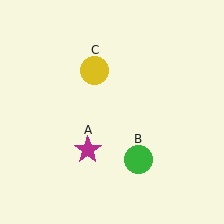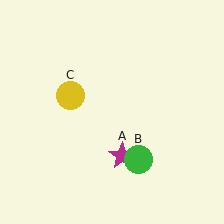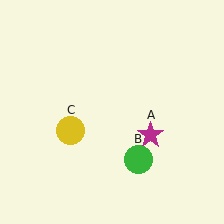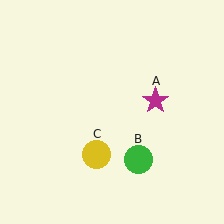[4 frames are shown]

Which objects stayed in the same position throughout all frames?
Green circle (object B) remained stationary.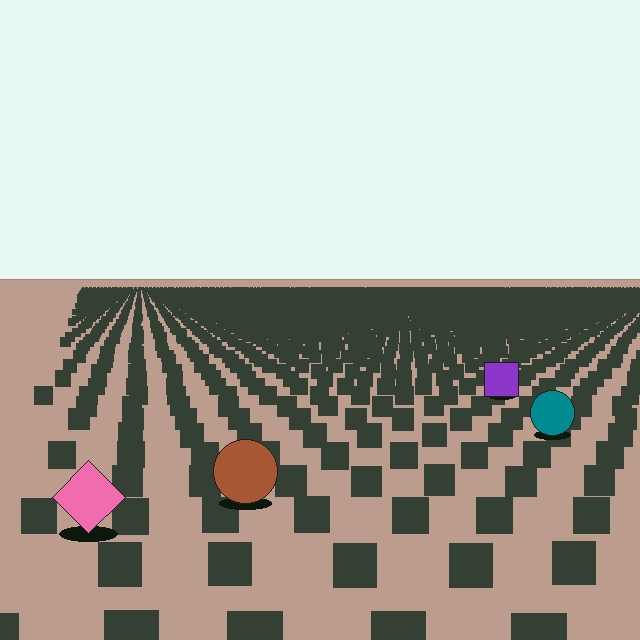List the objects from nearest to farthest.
From nearest to farthest: the pink diamond, the brown circle, the teal circle, the purple square.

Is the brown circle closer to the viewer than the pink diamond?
No. The pink diamond is closer — you can tell from the texture gradient: the ground texture is coarser near it.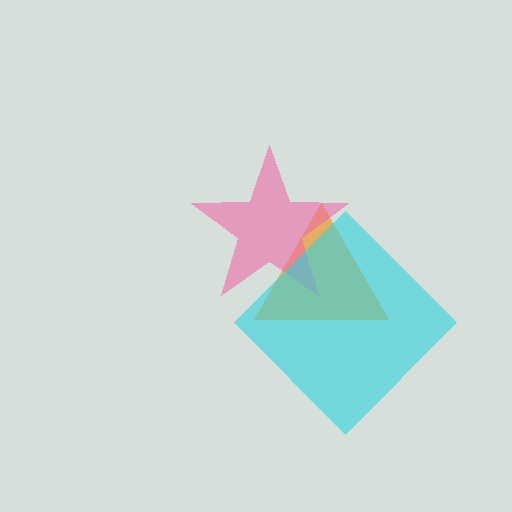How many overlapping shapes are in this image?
There are 3 overlapping shapes in the image.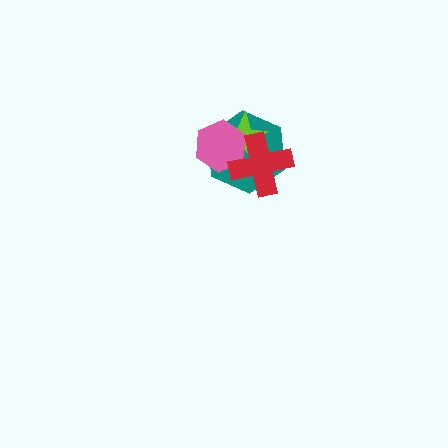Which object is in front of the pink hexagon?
The red cross is in front of the pink hexagon.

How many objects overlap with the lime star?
3 objects overlap with the lime star.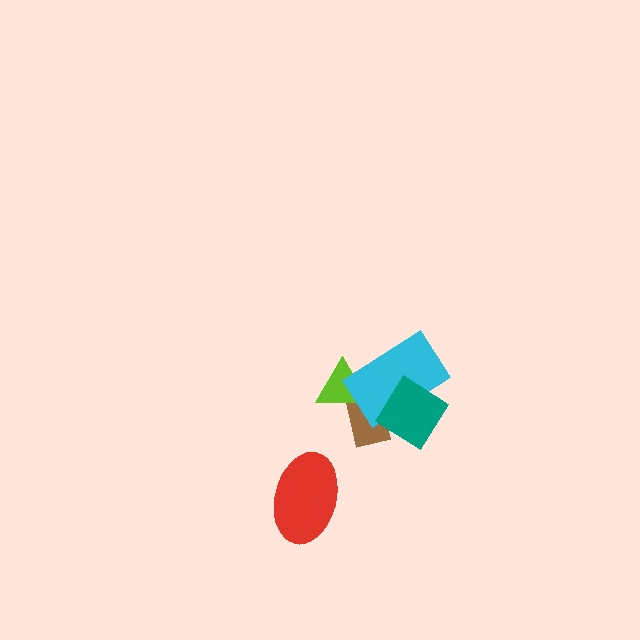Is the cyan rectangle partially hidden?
Yes, it is partially covered by another shape.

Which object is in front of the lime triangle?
The cyan rectangle is in front of the lime triangle.